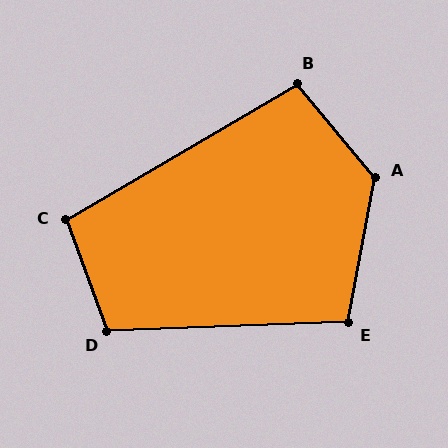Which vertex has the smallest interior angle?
B, at approximately 99 degrees.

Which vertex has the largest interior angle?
A, at approximately 130 degrees.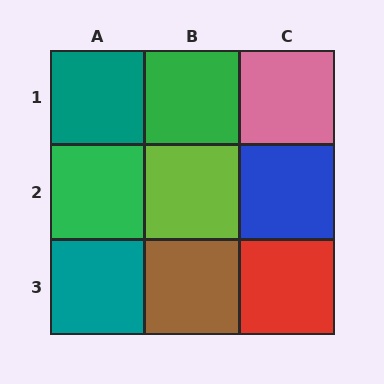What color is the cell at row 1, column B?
Green.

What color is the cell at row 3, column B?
Brown.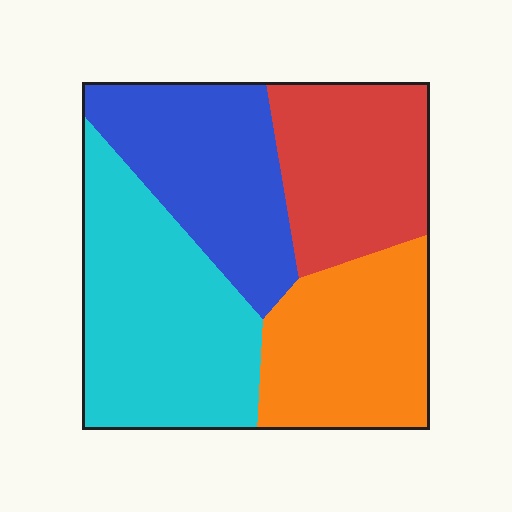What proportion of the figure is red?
Red covers roughly 20% of the figure.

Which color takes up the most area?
Cyan, at roughly 30%.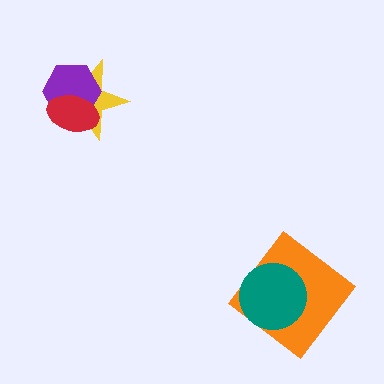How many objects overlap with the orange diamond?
1 object overlaps with the orange diamond.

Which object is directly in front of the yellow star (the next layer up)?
The purple hexagon is directly in front of the yellow star.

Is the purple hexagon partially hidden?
Yes, it is partially covered by another shape.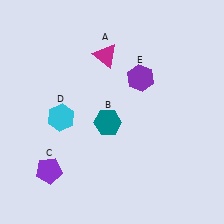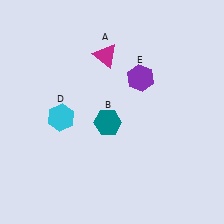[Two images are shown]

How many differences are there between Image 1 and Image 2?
There is 1 difference between the two images.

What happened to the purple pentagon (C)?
The purple pentagon (C) was removed in Image 2. It was in the bottom-left area of Image 1.